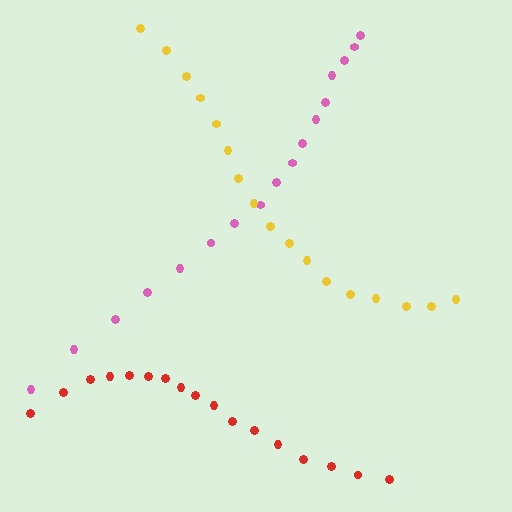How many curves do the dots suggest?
There are 3 distinct paths.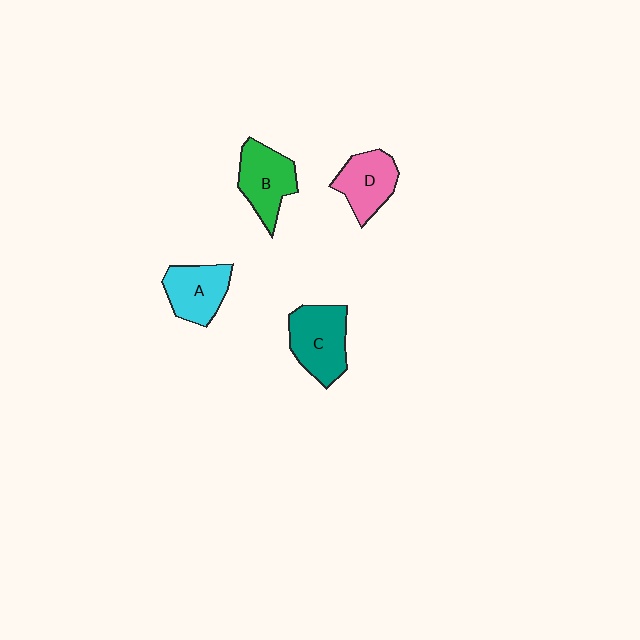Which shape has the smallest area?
Shape D (pink).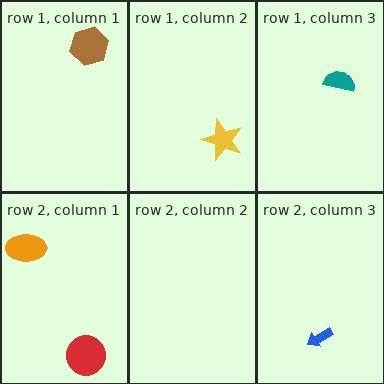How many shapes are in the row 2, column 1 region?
2.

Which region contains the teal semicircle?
The row 1, column 3 region.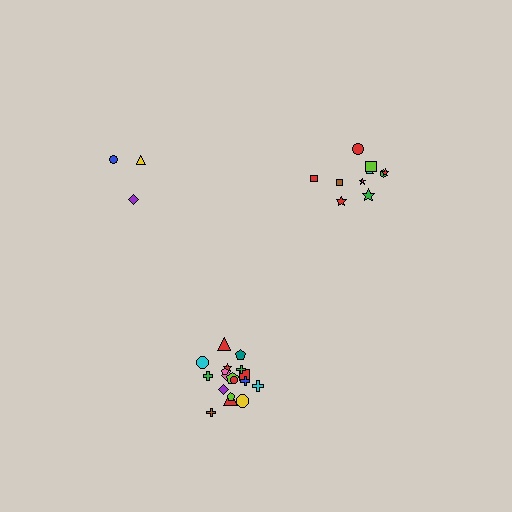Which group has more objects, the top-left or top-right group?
The top-right group.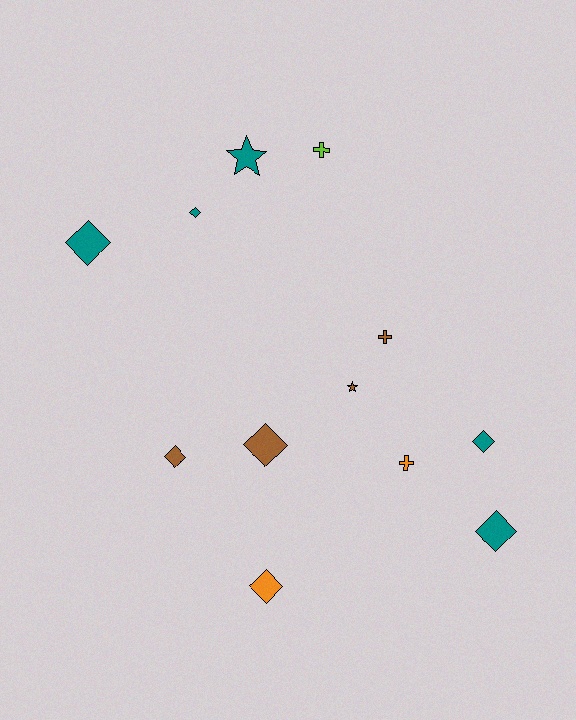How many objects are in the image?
There are 12 objects.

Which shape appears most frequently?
Diamond, with 7 objects.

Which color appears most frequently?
Teal, with 5 objects.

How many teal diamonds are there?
There are 4 teal diamonds.